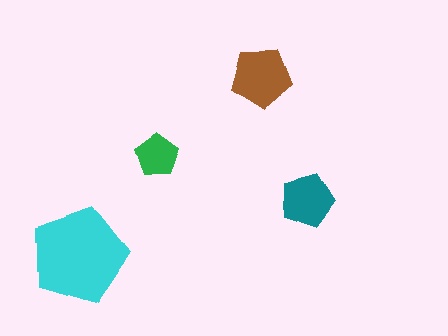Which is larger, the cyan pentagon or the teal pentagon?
The cyan one.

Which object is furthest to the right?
The teal pentagon is rightmost.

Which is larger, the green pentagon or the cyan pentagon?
The cyan one.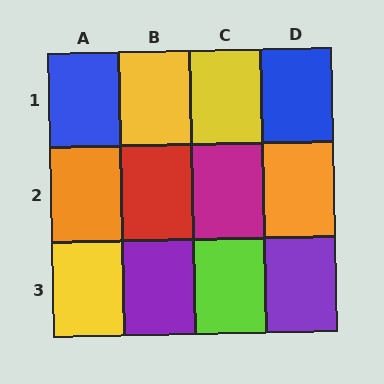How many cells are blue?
2 cells are blue.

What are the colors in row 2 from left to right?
Orange, red, magenta, orange.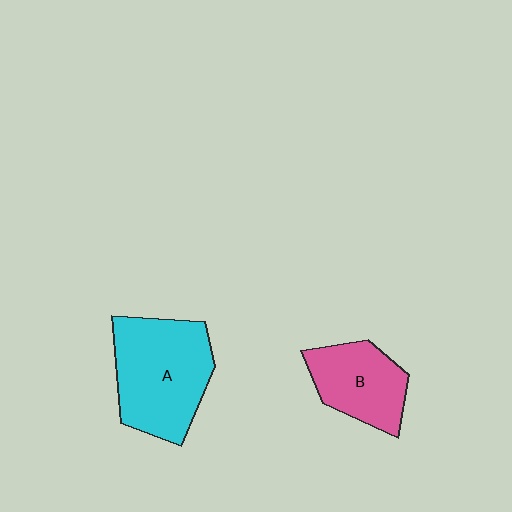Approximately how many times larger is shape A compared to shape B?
Approximately 1.5 times.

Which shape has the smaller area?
Shape B (pink).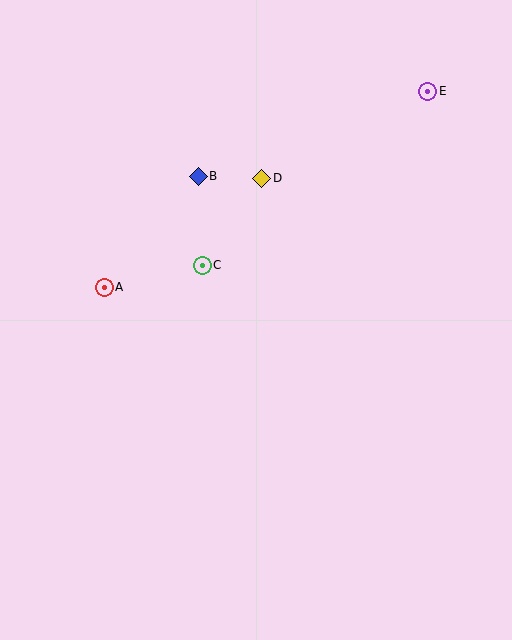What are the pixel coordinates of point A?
Point A is at (104, 287).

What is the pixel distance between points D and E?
The distance between D and E is 188 pixels.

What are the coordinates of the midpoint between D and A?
The midpoint between D and A is at (183, 233).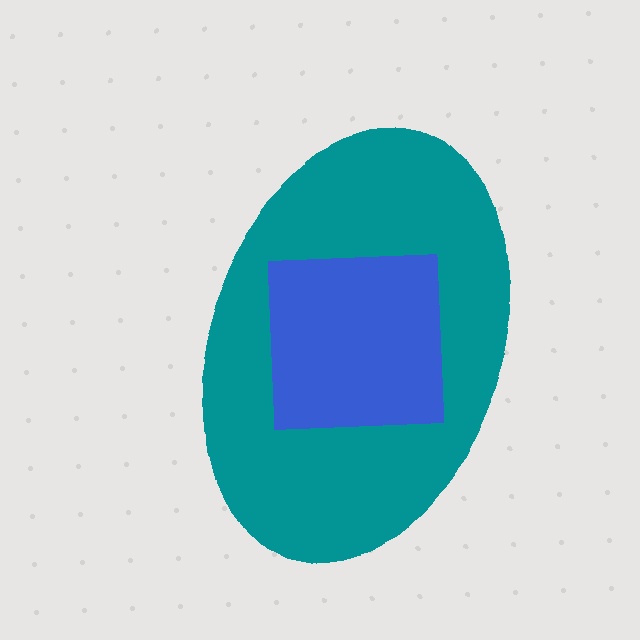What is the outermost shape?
The teal ellipse.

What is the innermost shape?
The blue square.